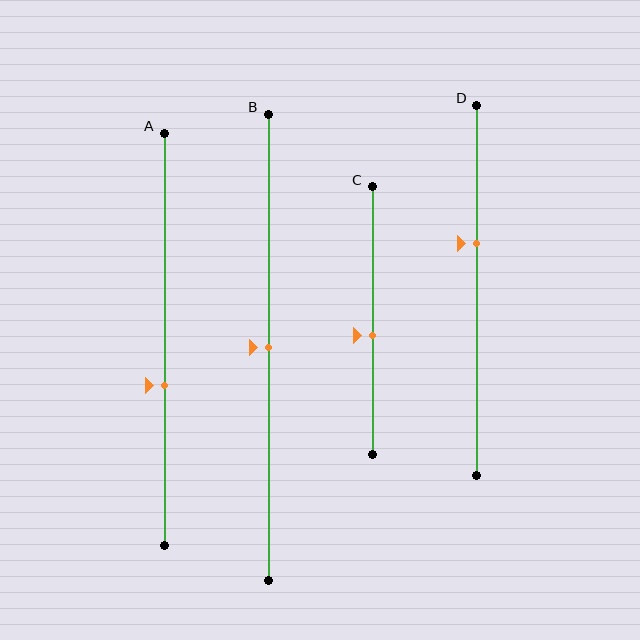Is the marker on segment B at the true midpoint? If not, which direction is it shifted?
Yes, the marker on segment B is at the true midpoint.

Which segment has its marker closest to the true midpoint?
Segment B has its marker closest to the true midpoint.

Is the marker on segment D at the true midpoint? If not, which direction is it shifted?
No, the marker on segment D is shifted upward by about 13% of the segment length.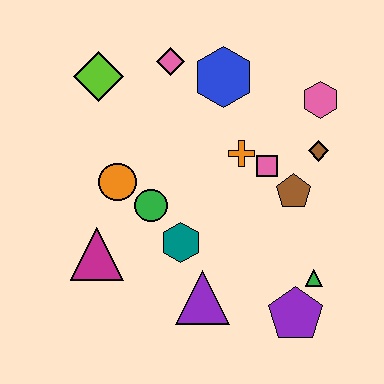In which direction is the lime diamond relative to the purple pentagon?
The lime diamond is above the purple pentagon.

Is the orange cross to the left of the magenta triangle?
No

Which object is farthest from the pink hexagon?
The magenta triangle is farthest from the pink hexagon.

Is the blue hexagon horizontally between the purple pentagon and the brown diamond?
No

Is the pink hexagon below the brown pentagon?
No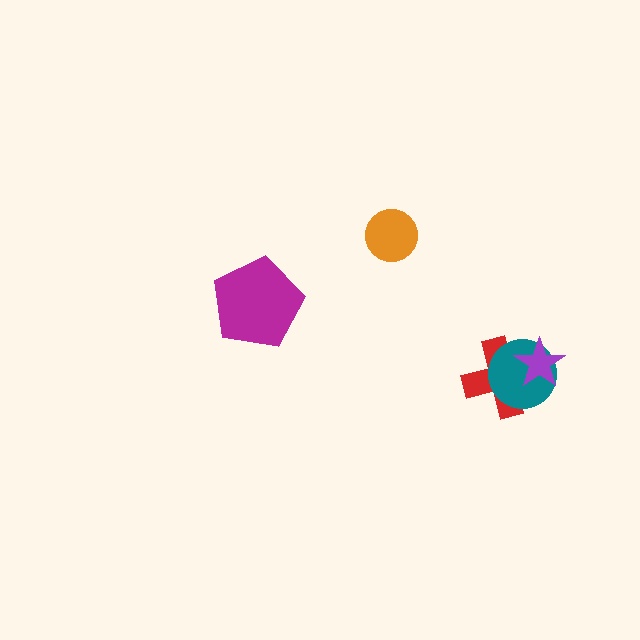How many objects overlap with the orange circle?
0 objects overlap with the orange circle.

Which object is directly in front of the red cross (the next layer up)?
The teal circle is directly in front of the red cross.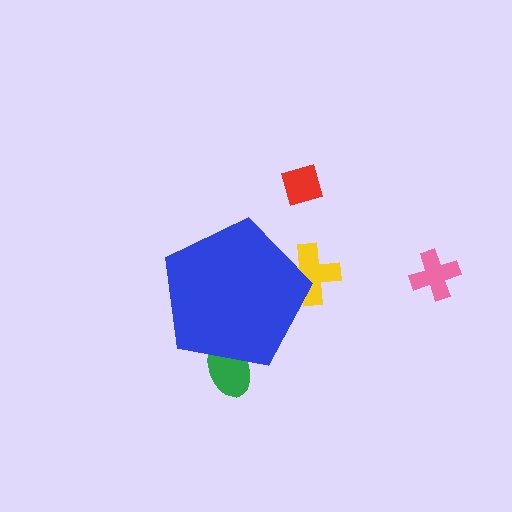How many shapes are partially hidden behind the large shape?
2 shapes are partially hidden.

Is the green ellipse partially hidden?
Yes, the green ellipse is partially hidden behind the blue pentagon.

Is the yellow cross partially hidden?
Yes, the yellow cross is partially hidden behind the blue pentagon.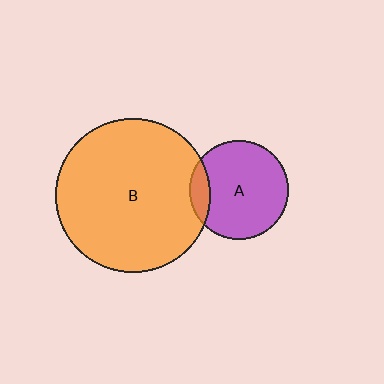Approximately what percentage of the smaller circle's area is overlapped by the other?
Approximately 10%.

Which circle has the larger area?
Circle B (orange).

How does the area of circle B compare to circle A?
Approximately 2.4 times.